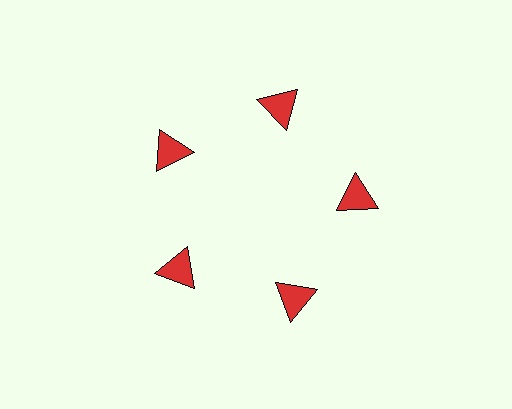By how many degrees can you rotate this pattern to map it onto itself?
The pattern maps onto itself every 72 degrees of rotation.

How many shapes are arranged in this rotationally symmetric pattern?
There are 5 shapes, arranged in 5 groups of 1.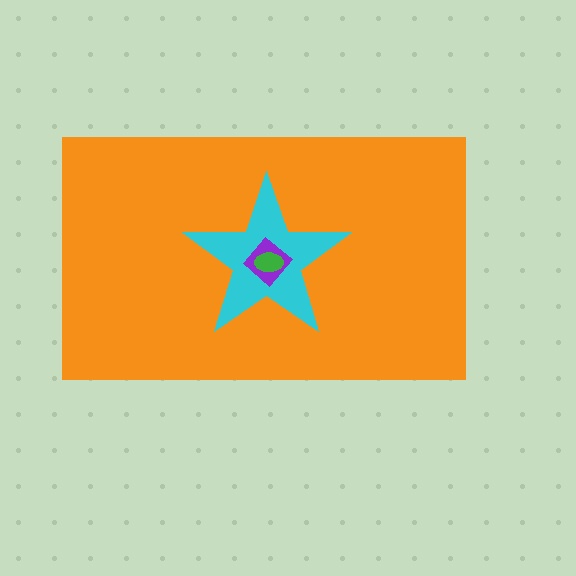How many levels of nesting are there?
4.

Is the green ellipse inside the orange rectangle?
Yes.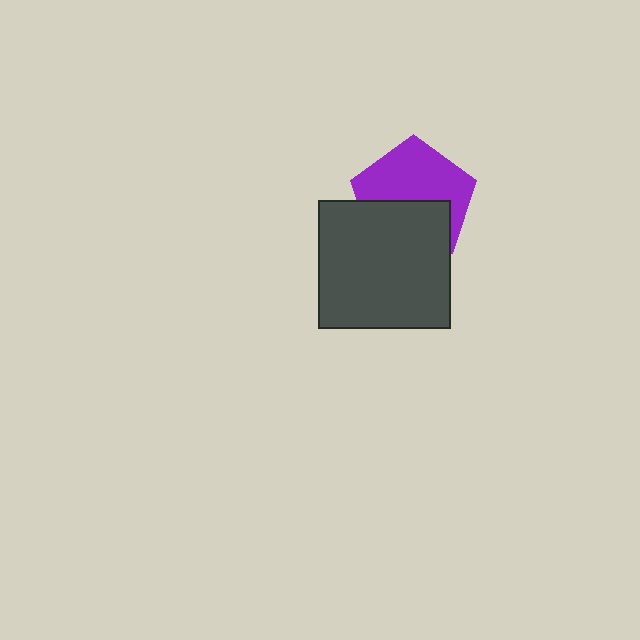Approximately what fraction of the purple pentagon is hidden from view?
Roughly 45% of the purple pentagon is hidden behind the dark gray rectangle.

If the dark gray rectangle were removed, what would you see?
You would see the complete purple pentagon.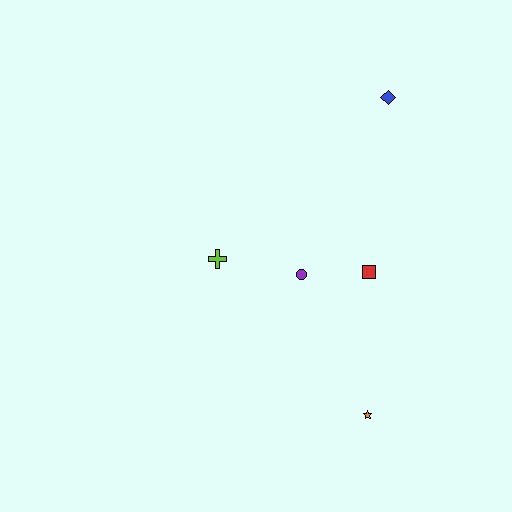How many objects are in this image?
There are 5 objects.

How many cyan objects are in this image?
There are no cyan objects.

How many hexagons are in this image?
There are no hexagons.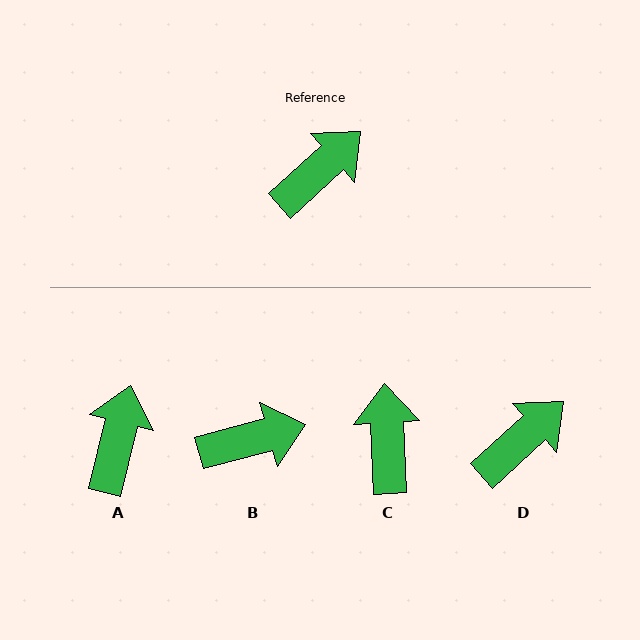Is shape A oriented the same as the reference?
No, it is off by about 34 degrees.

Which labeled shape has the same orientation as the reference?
D.